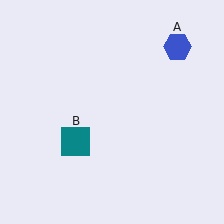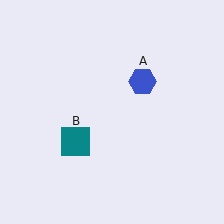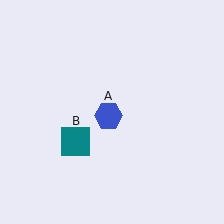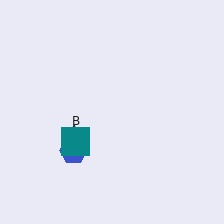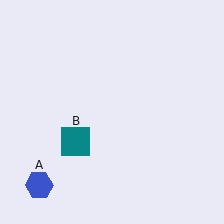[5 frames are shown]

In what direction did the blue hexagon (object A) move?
The blue hexagon (object A) moved down and to the left.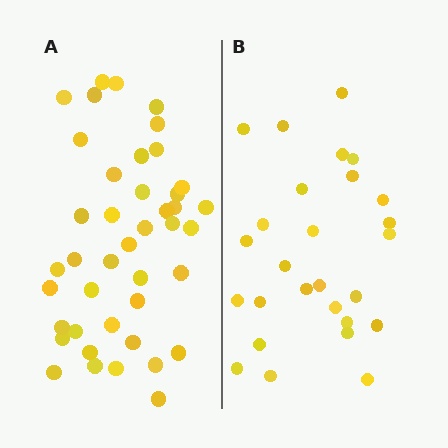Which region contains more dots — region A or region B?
Region A (the left region) has more dots.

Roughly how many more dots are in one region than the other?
Region A has approximately 15 more dots than region B.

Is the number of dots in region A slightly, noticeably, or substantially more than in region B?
Region A has substantially more. The ratio is roughly 1.6 to 1.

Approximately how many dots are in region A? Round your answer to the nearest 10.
About 40 dots. (The exact count is 42, which rounds to 40.)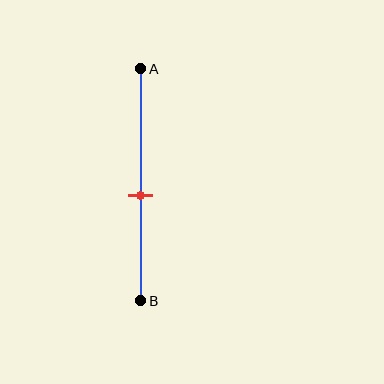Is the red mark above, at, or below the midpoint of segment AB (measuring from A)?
The red mark is below the midpoint of segment AB.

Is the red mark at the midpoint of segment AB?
No, the mark is at about 55% from A, not at the 50% midpoint.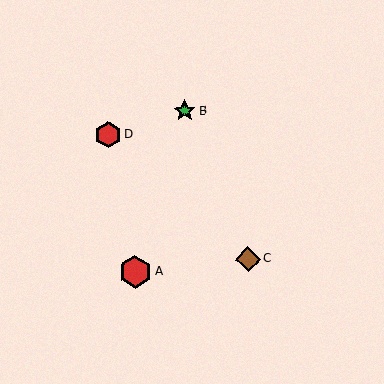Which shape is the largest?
The red hexagon (labeled A) is the largest.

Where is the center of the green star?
The center of the green star is at (185, 111).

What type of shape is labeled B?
Shape B is a green star.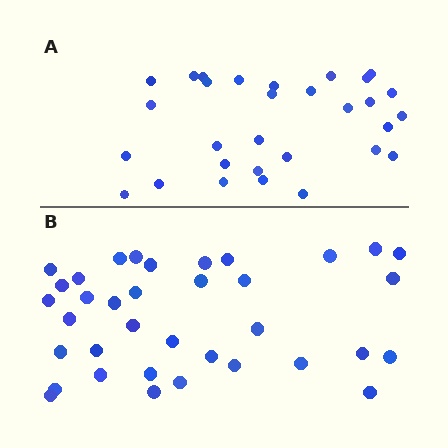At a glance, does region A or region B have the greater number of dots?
Region B (the bottom region) has more dots.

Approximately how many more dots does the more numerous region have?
Region B has about 6 more dots than region A.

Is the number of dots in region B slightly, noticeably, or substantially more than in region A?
Region B has only slightly more — the two regions are fairly close. The ratio is roughly 1.2 to 1.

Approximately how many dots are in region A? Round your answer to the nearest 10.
About 30 dots.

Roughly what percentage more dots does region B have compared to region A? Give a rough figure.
About 20% more.